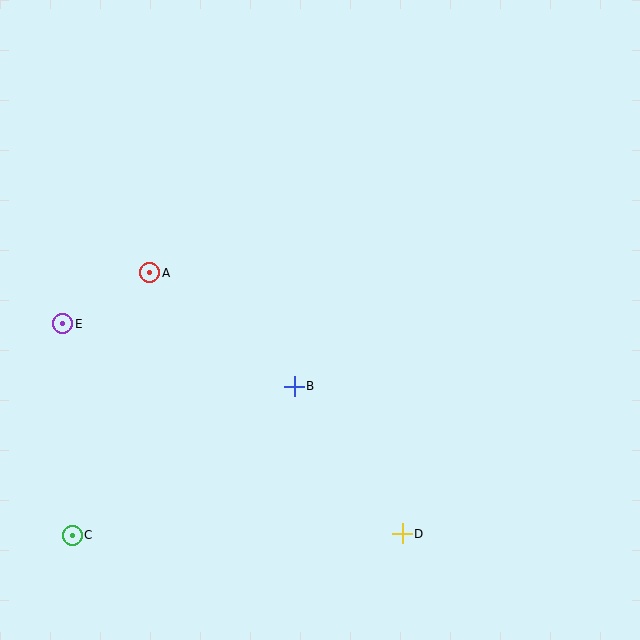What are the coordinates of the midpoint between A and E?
The midpoint between A and E is at (106, 298).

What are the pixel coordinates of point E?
Point E is at (63, 324).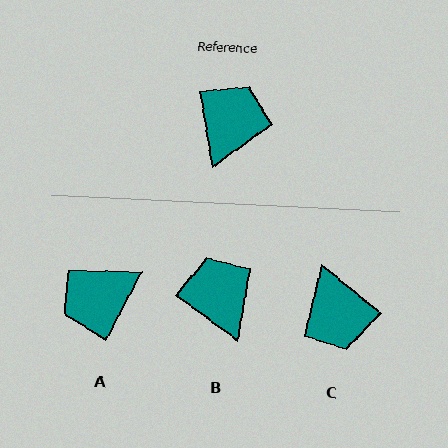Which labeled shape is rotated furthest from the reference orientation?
A, about 143 degrees away.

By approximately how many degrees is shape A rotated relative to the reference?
Approximately 143 degrees counter-clockwise.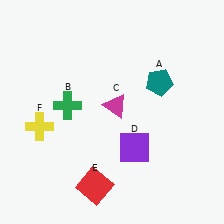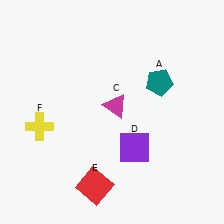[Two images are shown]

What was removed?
The green cross (B) was removed in Image 2.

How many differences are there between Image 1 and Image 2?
There is 1 difference between the two images.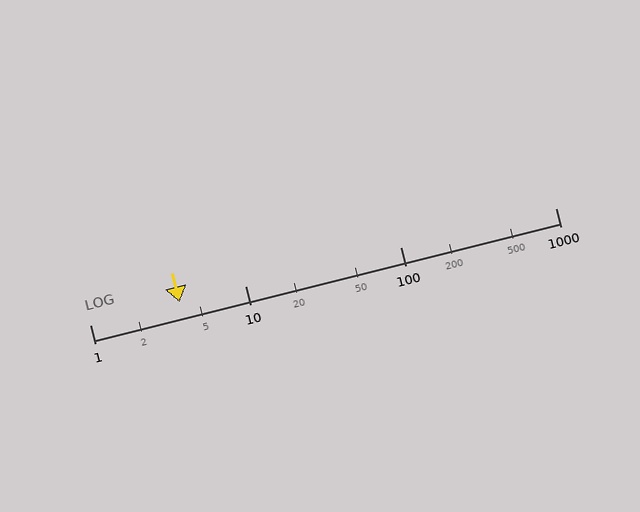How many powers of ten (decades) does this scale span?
The scale spans 3 decades, from 1 to 1000.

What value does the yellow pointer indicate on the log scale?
The pointer indicates approximately 3.8.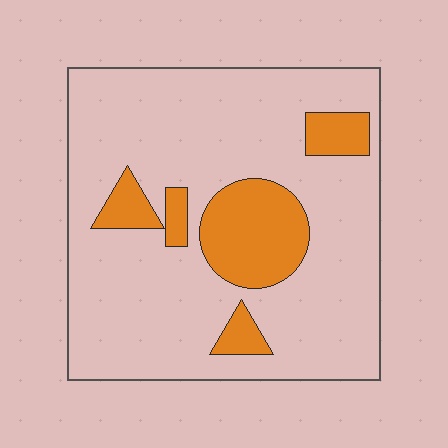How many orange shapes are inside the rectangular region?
5.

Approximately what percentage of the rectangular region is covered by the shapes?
Approximately 20%.